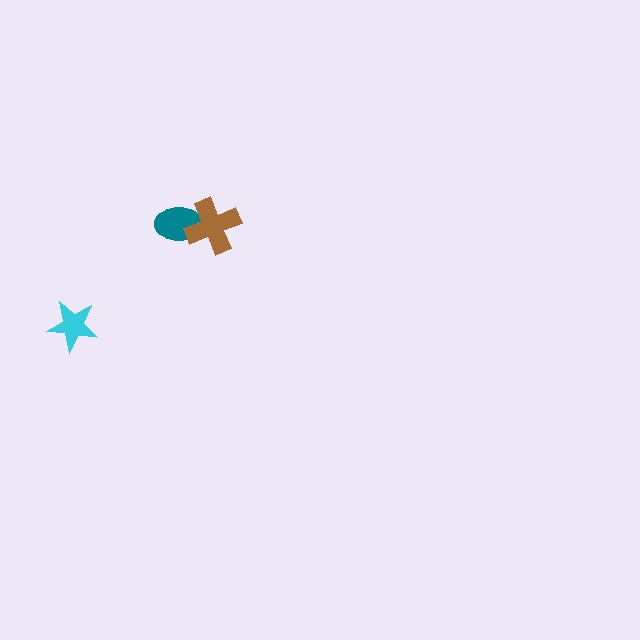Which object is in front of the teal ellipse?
The brown cross is in front of the teal ellipse.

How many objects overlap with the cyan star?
0 objects overlap with the cyan star.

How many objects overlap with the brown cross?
1 object overlaps with the brown cross.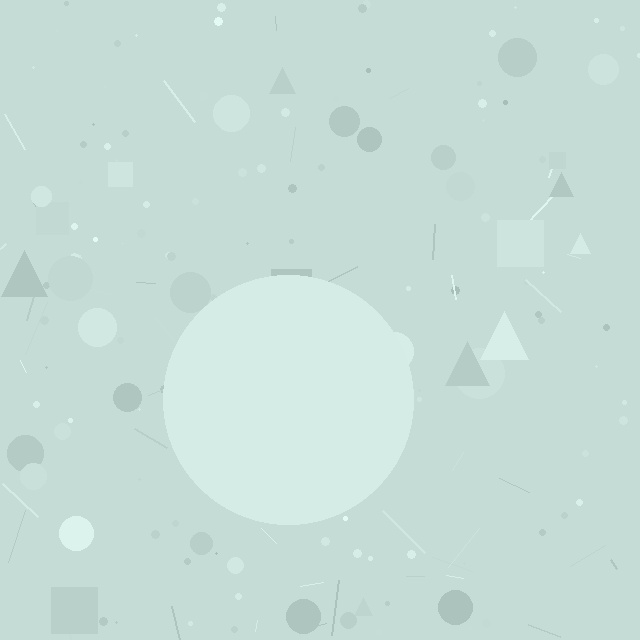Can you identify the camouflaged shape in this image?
The camouflaged shape is a circle.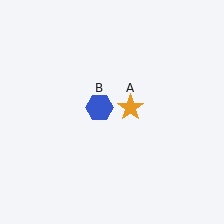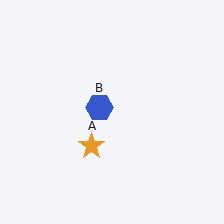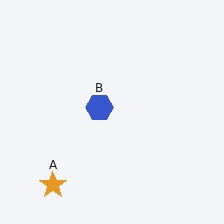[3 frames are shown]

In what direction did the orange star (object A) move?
The orange star (object A) moved down and to the left.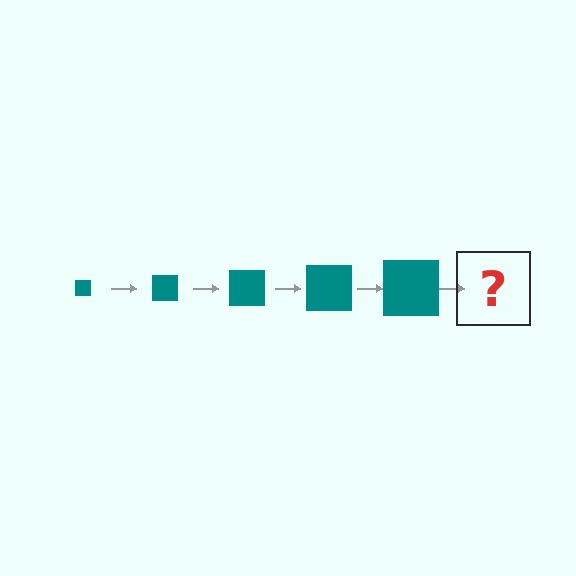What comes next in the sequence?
The next element should be a teal square, larger than the previous one.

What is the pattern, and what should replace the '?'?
The pattern is that the square gets progressively larger each step. The '?' should be a teal square, larger than the previous one.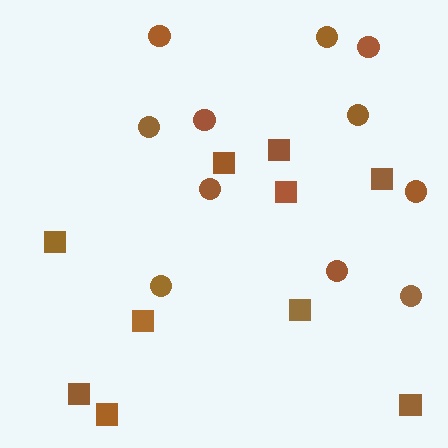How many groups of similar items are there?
There are 2 groups: one group of squares (10) and one group of circles (11).